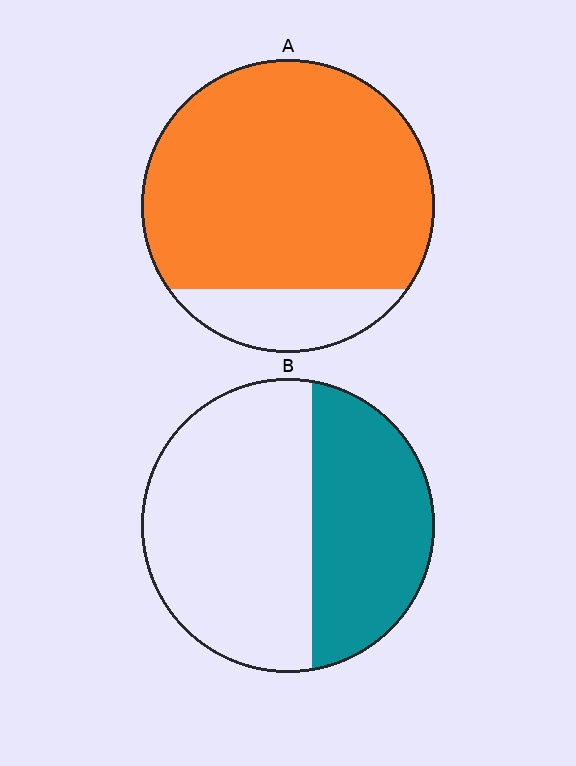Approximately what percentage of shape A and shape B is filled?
A is approximately 85% and B is approximately 40%.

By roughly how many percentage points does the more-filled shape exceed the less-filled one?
By roughly 45 percentage points (A over B).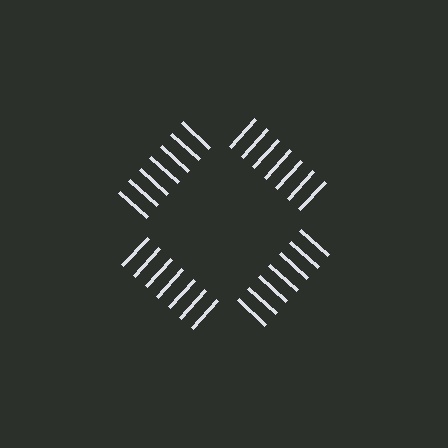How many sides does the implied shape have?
4 sides — the line-ends trace a square.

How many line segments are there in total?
28 — 7 along each of the 4 edges.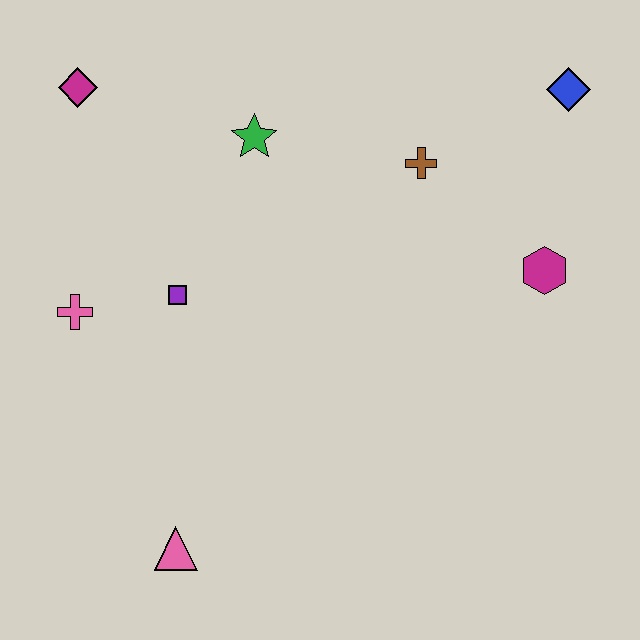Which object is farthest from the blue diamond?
The pink triangle is farthest from the blue diamond.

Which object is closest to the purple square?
The pink cross is closest to the purple square.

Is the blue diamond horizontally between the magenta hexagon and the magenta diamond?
No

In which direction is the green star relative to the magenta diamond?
The green star is to the right of the magenta diamond.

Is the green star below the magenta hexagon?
No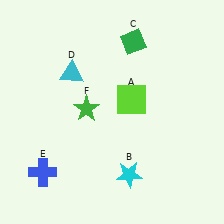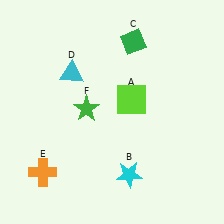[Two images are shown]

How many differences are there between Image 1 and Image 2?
There is 1 difference between the two images.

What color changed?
The cross (E) changed from blue in Image 1 to orange in Image 2.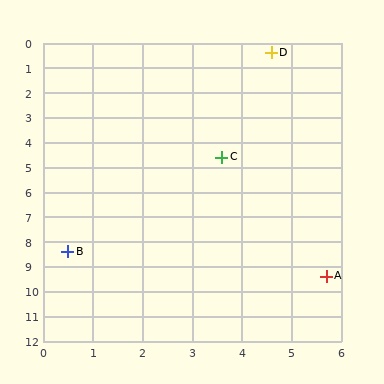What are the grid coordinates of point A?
Point A is at approximately (5.7, 9.4).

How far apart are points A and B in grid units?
Points A and B are about 5.3 grid units apart.